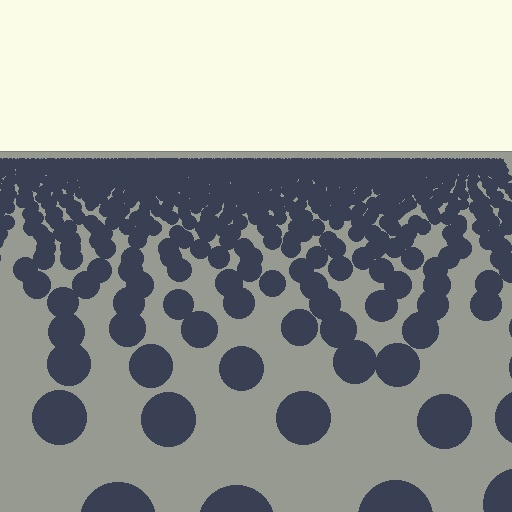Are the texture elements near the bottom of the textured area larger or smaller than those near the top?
Larger. Near the bottom, elements are closer to the viewer and appear at a bigger on-screen size.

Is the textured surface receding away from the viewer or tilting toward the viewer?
The surface is receding away from the viewer. Texture elements get smaller and denser toward the top.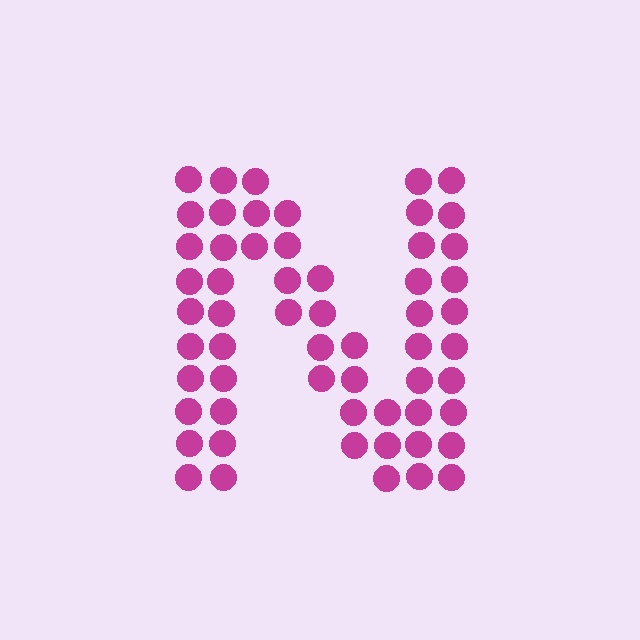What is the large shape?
The large shape is the letter N.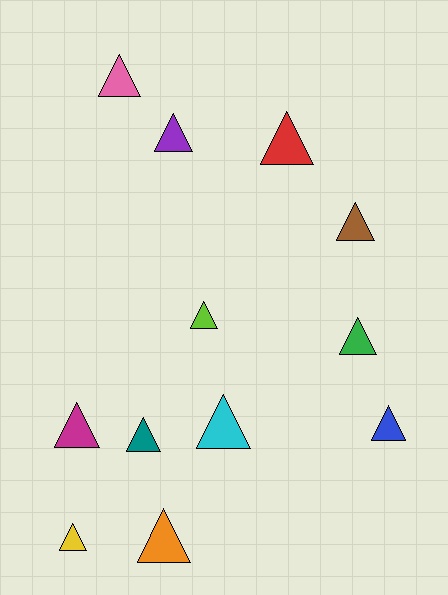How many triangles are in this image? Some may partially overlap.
There are 12 triangles.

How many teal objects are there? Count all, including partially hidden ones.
There is 1 teal object.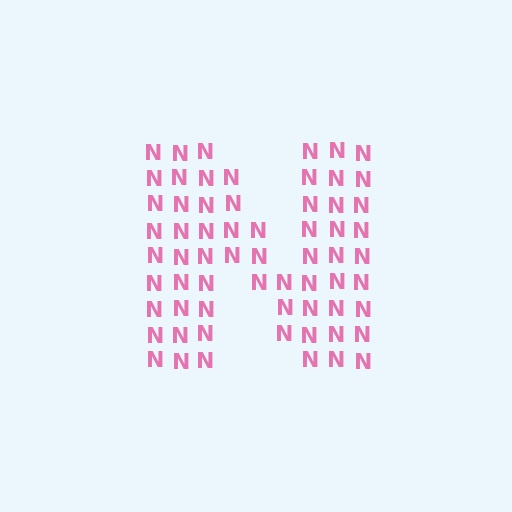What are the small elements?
The small elements are letter N's.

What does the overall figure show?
The overall figure shows the letter N.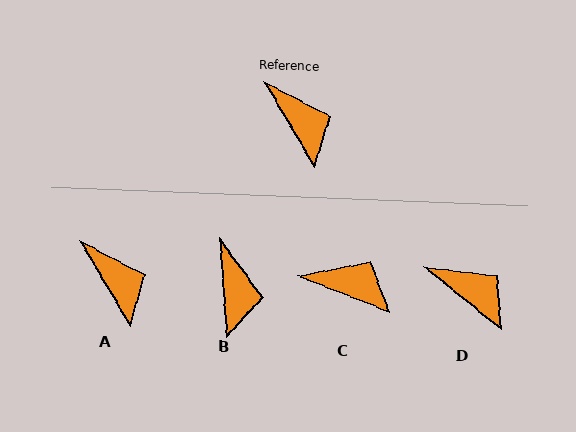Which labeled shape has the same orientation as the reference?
A.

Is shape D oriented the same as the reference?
No, it is off by about 21 degrees.